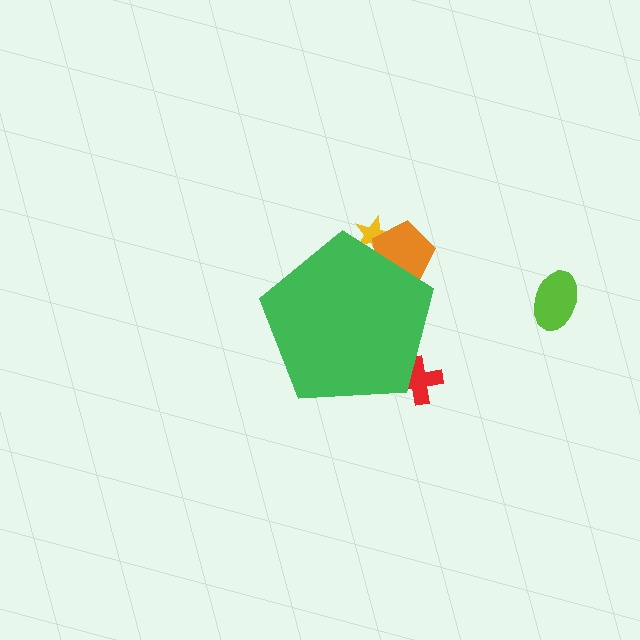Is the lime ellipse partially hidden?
No, the lime ellipse is fully visible.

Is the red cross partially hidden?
Yes, the red cross is partially hidden behind the green pentagon.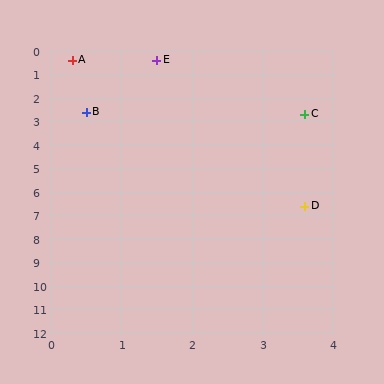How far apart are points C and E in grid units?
Points C and E are about 3.1 grid units apart.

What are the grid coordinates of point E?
Point E is at approximately (1.5, 0.4).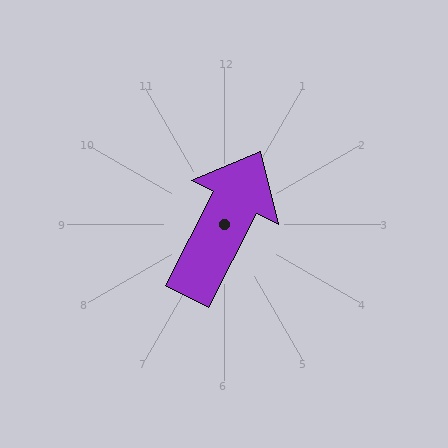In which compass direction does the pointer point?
Northeast.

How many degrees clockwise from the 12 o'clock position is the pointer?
Approximately 27 degrees.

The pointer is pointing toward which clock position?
Roughly 1 o'clock.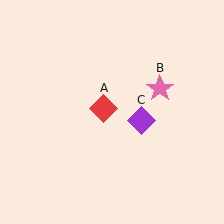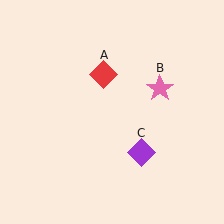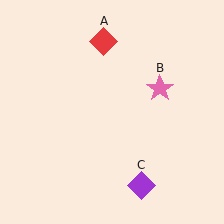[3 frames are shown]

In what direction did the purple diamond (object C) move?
The purple diamond (object C) moved down.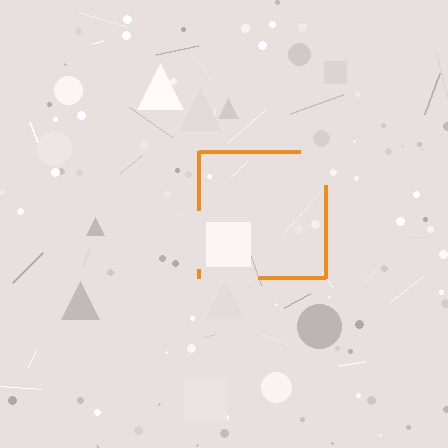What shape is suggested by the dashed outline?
The dashed outline suggests a square.